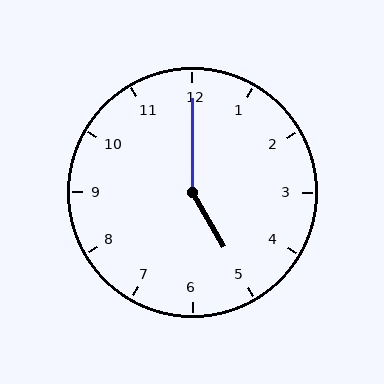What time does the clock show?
5:00.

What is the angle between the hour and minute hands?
Approximately 150 degrees.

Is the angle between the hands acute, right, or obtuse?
It is obtuse.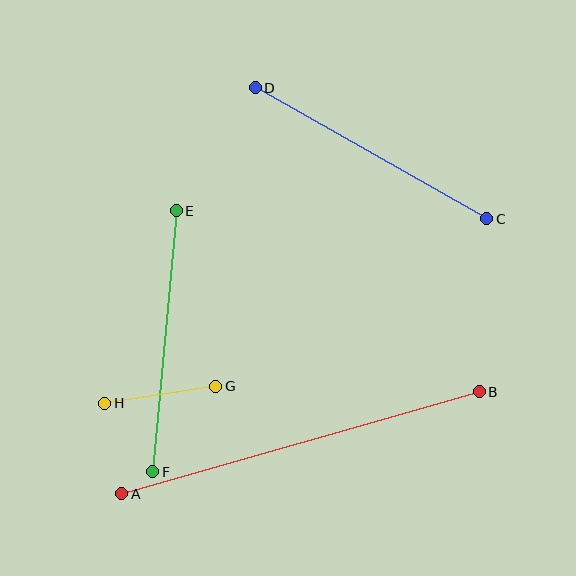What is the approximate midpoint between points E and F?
The midpoint is at approximately (164, 341) pixels.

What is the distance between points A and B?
The distance is approximately 372 pixels.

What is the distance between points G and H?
The distance is approximately 112 pixels.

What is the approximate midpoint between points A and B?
The midpoint is at approximately (300, 443) pixels.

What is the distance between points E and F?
The distance is approximately 262 pixels.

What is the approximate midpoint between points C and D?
The midpoint is at approximately (371, 153) pixels.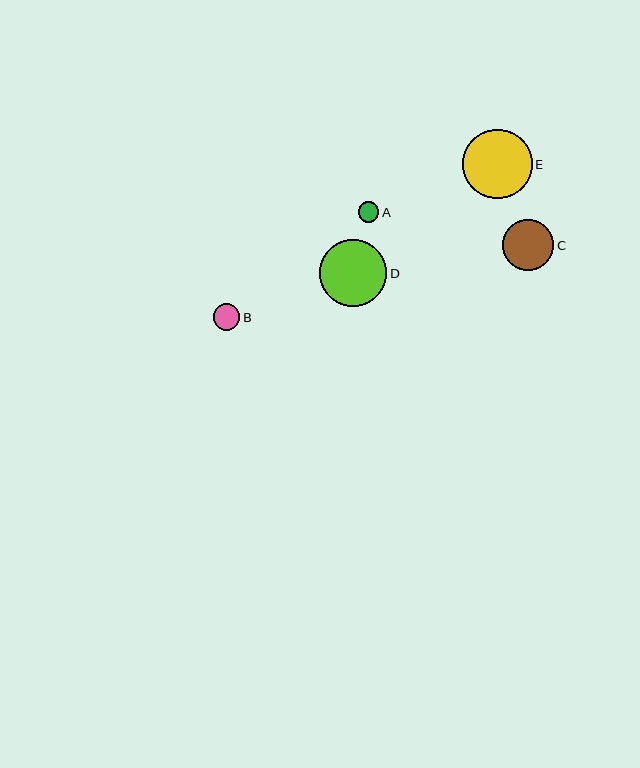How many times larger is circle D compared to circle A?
Circle D is approximately 3.2 times the size of circle A.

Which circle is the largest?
Circle E is the largest with a size of approximately 69 pixels.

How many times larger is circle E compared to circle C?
Circle E is approximately 1.3 times the size of circle C.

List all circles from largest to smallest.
From largest to smallest: E, D, C, B, A.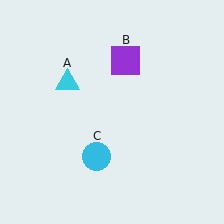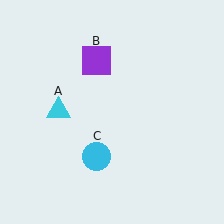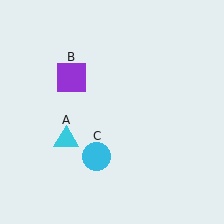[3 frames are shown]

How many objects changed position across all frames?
2 objects changed position: cyan triangle (object A), purple square (object B).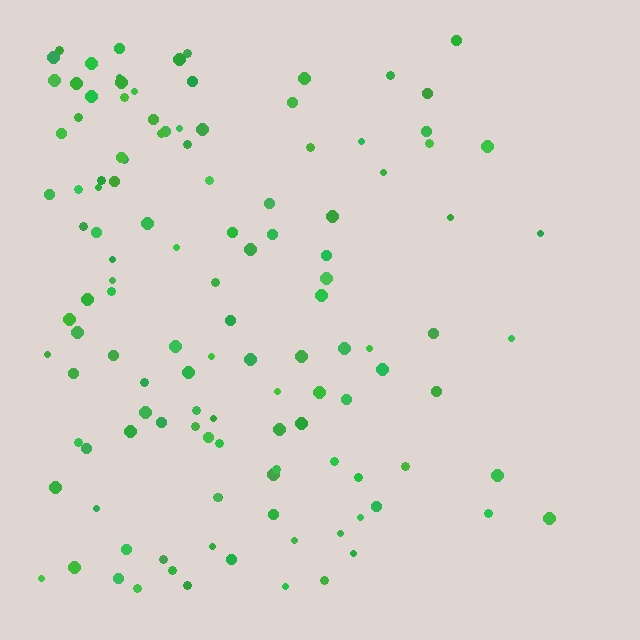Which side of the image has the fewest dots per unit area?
The right.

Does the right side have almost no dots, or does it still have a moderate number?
Still a moderate number, just noticeably fewer than the left.